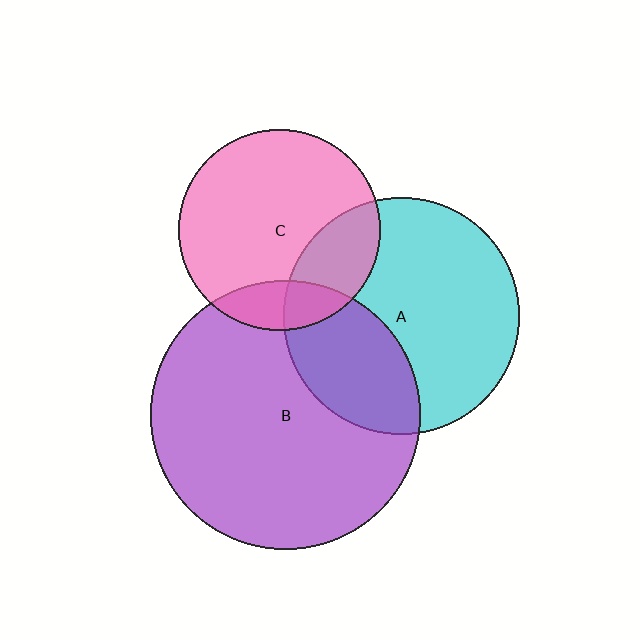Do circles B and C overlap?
Yes.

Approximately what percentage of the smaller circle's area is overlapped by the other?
Approximately 15%.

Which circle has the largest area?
Circle B (purple).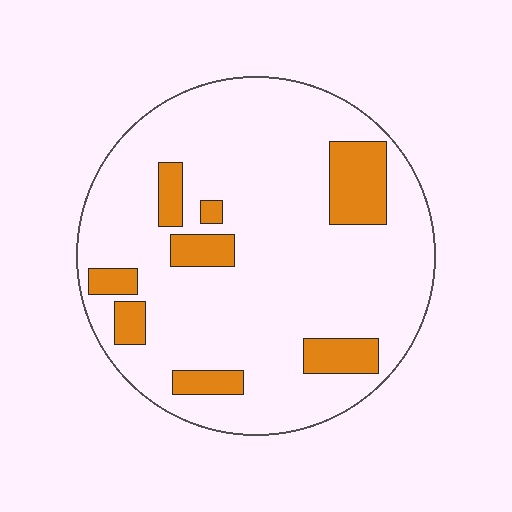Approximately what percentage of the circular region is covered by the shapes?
Approximately 15%.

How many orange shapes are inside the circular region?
8.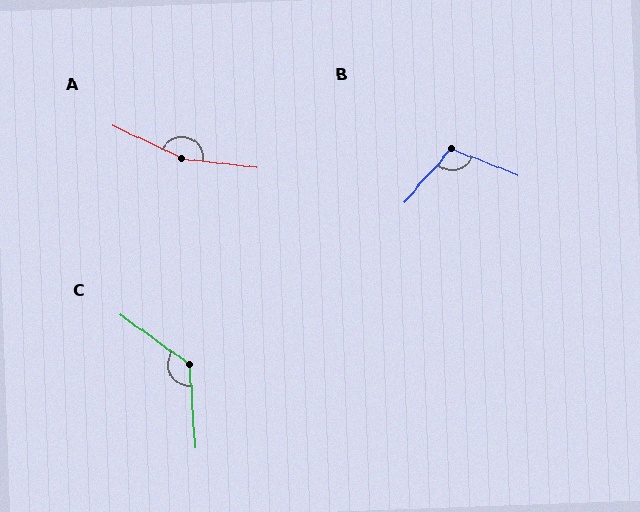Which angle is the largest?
A, at approximately 162 degrees.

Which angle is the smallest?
B, at approximately 110 degrees.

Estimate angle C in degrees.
Approximately 129 degrees.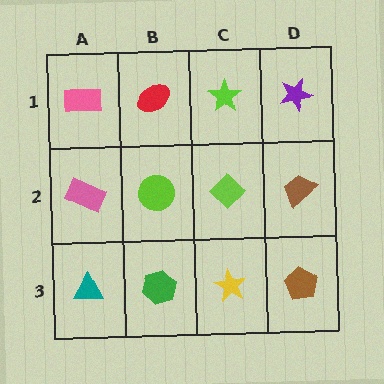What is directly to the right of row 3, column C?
A brown pentagon.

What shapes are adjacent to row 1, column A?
A pink rectangle (row 2, column A), a red ellipse (row 1, column B).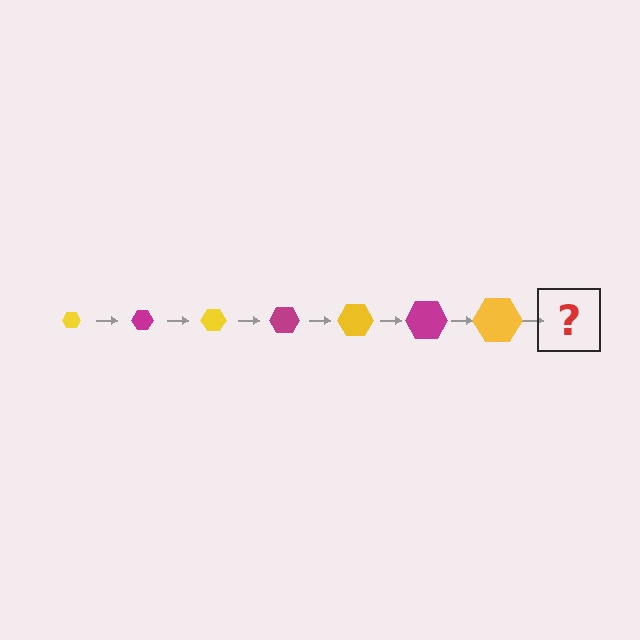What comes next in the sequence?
The next element should be a magenta hexagon, larger than the previous one.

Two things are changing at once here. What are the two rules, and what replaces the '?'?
The two rules are that the hexagon grows larger each step and the color cycles through yellow and magenta. The '?' should be a magenta hexagon, larger than the previous one.